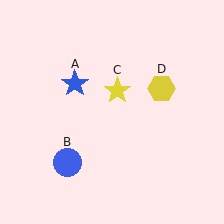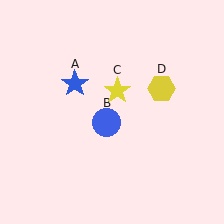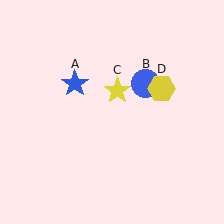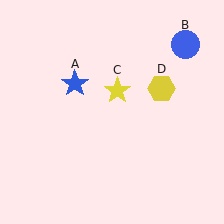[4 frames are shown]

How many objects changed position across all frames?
1 object changed position: blue circle (object B).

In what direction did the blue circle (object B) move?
The blue circle (object B) moved up and to the right.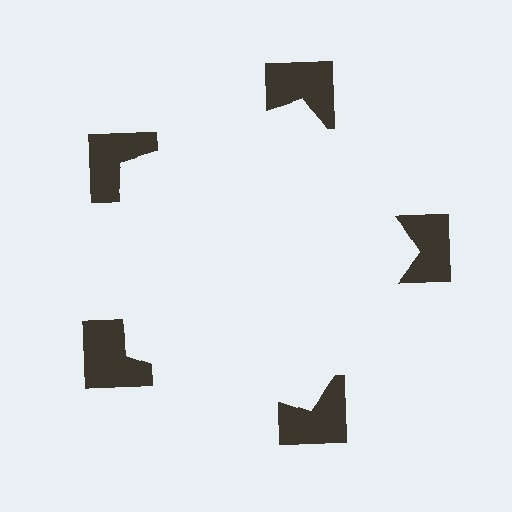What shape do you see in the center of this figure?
An illusory pentagon — its edges are inferred from the aligned wedge cuts in the notched squares, not physically drawn.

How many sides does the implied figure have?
5 sides.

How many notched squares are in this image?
There are 5 — one at each vertex of the illusory pentagon.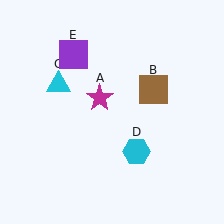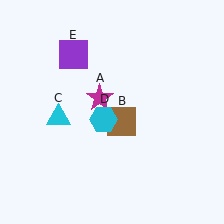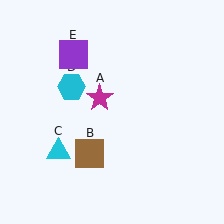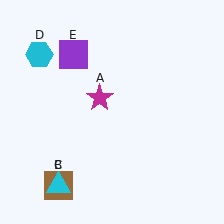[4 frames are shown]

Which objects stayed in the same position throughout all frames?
Magenta star (object A) and purple square (object E) remained stationary.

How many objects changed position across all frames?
3 objects changed position: brown square (object B), cyan triangle (object C), cyan hexagon (object D).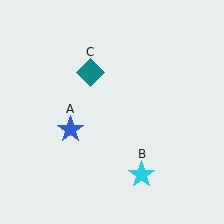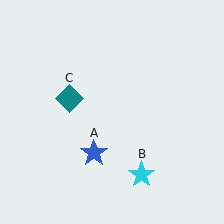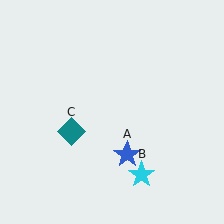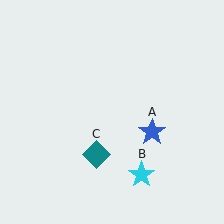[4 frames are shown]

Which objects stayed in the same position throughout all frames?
Cyan star (object B) remained stationary.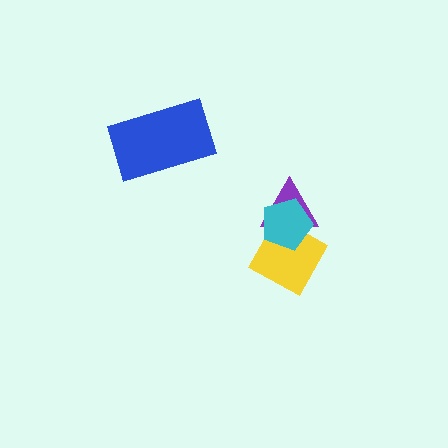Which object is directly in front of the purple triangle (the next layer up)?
The yellow diamond is directly in front of the purple triangle.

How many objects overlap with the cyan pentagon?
2 objects overlap with the cyan pentagon.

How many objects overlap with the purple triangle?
2 objects overlap with the purple triangle.